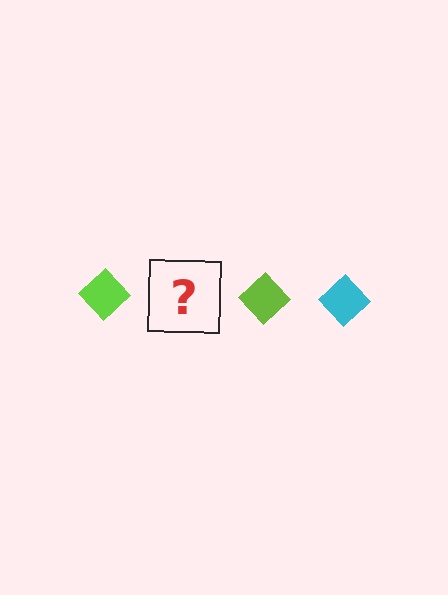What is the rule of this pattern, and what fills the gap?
The rule is that the pattern cycles through lime, cyan diamonds. The gap should be filled with a cyan diamond.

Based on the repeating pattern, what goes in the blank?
The blank should be a cyan diamond.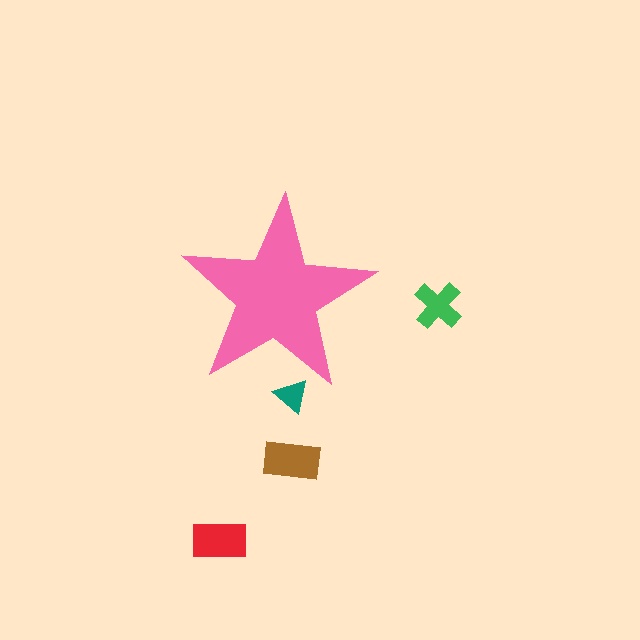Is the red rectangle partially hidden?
No, the red rectangle is fully visible.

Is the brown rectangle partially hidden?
No, the brown rectangle is fully visible.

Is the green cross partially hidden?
No, the green cross is fully visible.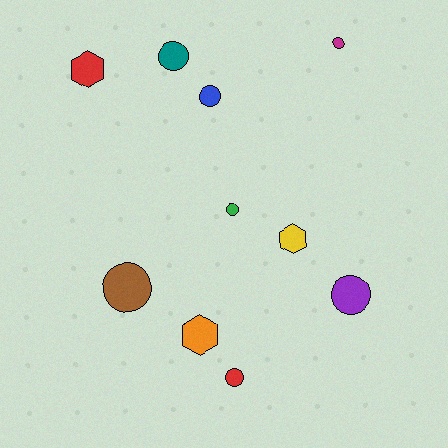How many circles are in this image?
There are 7 circles.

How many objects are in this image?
There are 10 objects.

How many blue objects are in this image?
There is 1 blue object.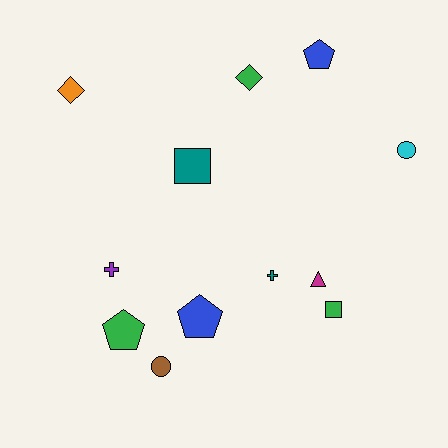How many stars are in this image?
There are no stars.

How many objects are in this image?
There are 12 objects.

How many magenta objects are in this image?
There is 1 magenta object.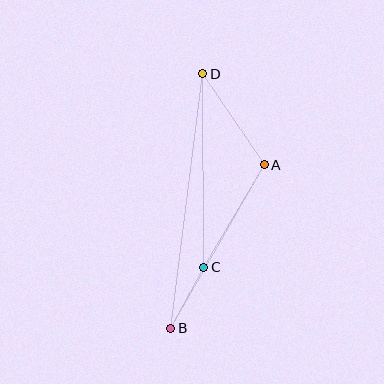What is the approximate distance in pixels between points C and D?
The distance between C and D is approximately 193 pixels.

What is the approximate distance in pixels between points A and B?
The distance between A and B is approximately 188 pixels.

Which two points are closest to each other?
Points B and C are closest to each other.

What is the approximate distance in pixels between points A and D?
The distance between A and D is approximately 110 pixels.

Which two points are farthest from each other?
Points B and D are farthest from each other.